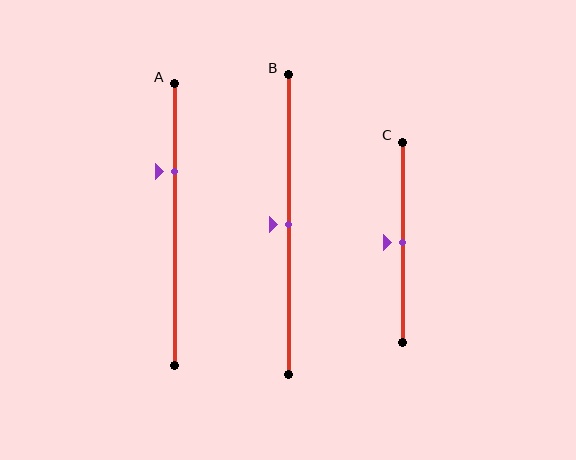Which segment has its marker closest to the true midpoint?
Segment B has its marker closest to the true midpoint.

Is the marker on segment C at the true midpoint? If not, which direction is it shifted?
Yes, the marker on segment C is at the true midpoint.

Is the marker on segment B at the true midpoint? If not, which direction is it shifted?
Yes, the marker on segment B is at the true midpoint.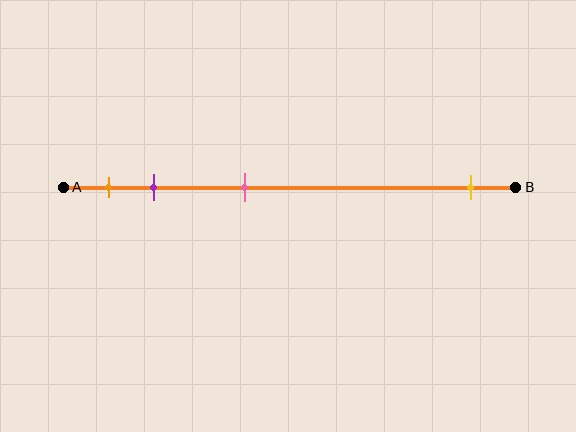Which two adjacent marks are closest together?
The orange and purple marks are the closest adjacent pair.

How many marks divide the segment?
There are 4 marks dividing the segment.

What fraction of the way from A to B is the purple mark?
The purple mark is approximately 20% (0.2) of the way from A to B.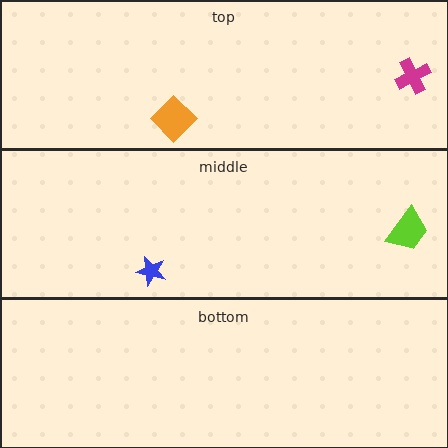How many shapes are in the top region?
2.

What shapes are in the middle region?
The lime trapezoid, the blue star.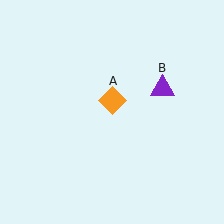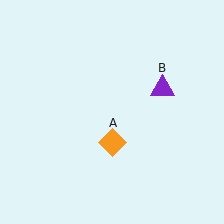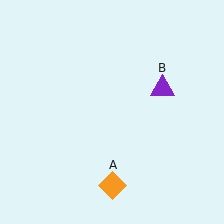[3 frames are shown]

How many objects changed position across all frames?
1 object changed position: orange diamond (object A).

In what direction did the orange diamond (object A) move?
The orange diamond (object A) moved down.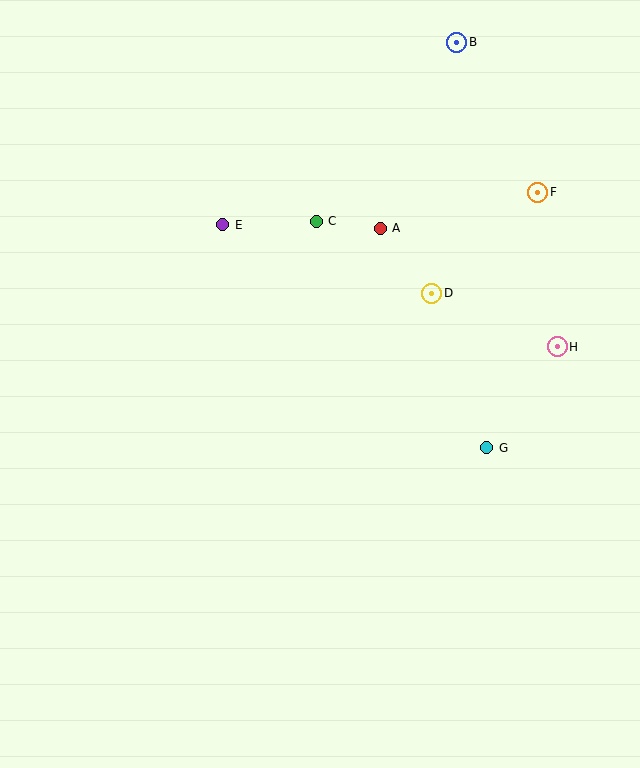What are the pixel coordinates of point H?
Point H is at (557, 347).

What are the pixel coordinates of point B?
Point B is at (457, 42).